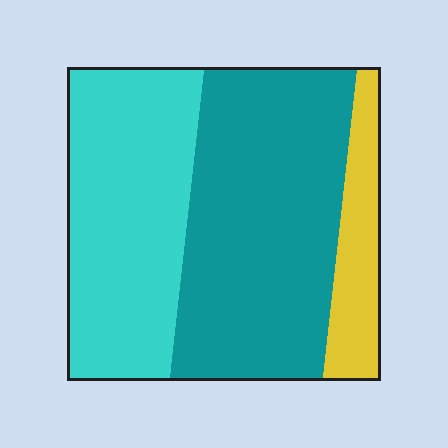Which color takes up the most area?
Teal, at roughly 50%.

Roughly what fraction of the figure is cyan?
Cyan takes up about three eighths (3/8) of the figure.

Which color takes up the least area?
Yellow, at roughly 15%.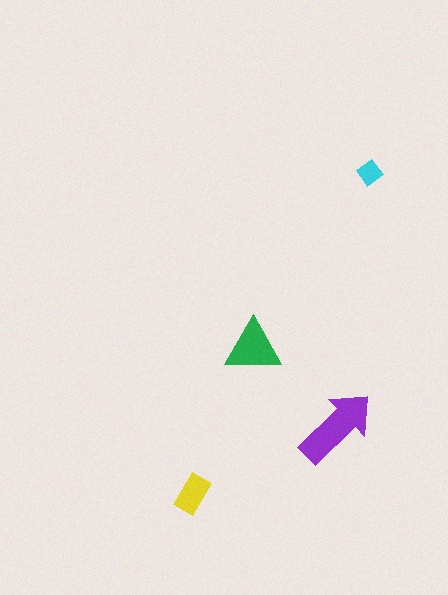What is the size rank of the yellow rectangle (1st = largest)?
3rd.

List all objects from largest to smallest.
The purple arrow, the green triangle, the yellow rectangle, the cyan diamond.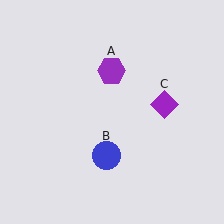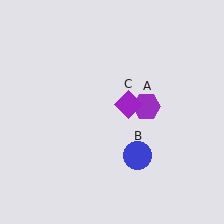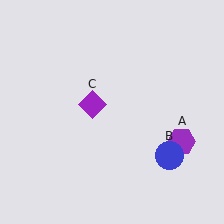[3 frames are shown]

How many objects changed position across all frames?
3 objects changed position: purple hexagon (object A), blue circle (object B), purple diamond (object C).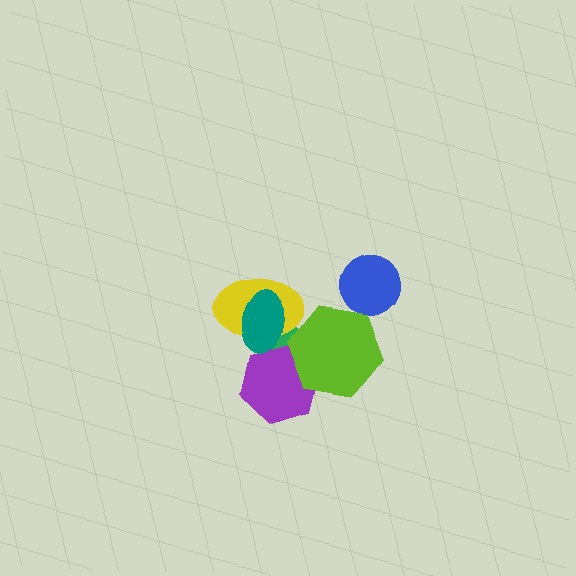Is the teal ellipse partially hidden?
No, no other shape covers it.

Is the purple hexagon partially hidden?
Yes, it is partially covered by another shape.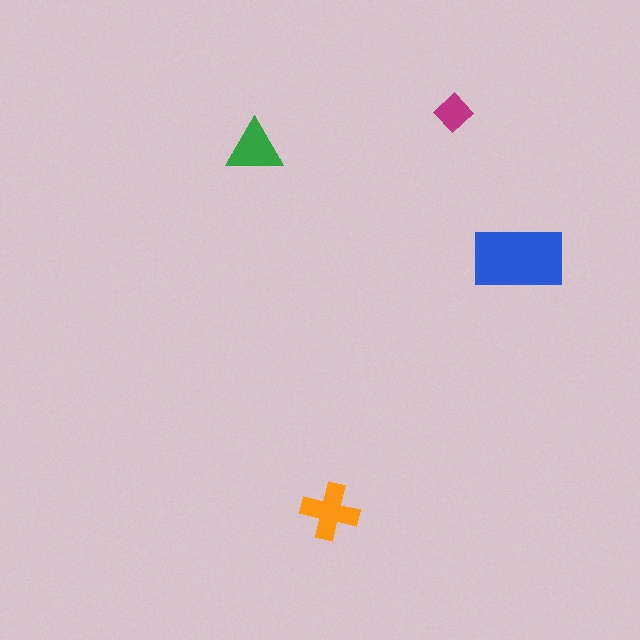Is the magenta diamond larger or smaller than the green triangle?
Smaller.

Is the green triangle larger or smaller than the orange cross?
Smaller.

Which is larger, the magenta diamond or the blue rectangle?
The blue rectangle.